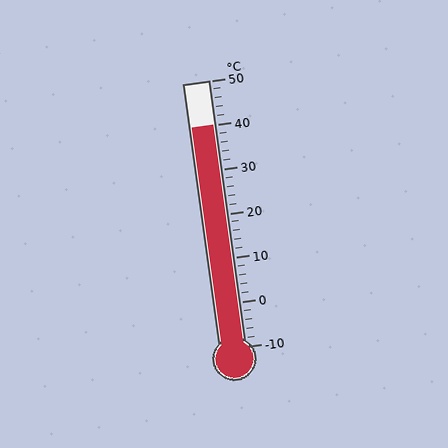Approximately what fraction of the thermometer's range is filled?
The thermometer is filled to approximately 85% of its range.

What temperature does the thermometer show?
The thermometer shows approximately 40°C.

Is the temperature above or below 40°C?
The temperature is at 40°C.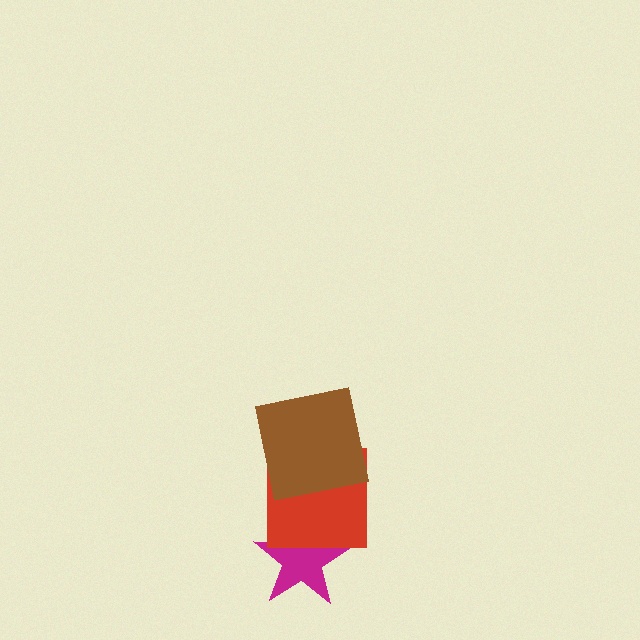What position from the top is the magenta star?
The magenta star is 3rd from the top.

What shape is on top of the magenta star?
The red square is on top of the magenta star.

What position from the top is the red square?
The red square is 2nd from the top.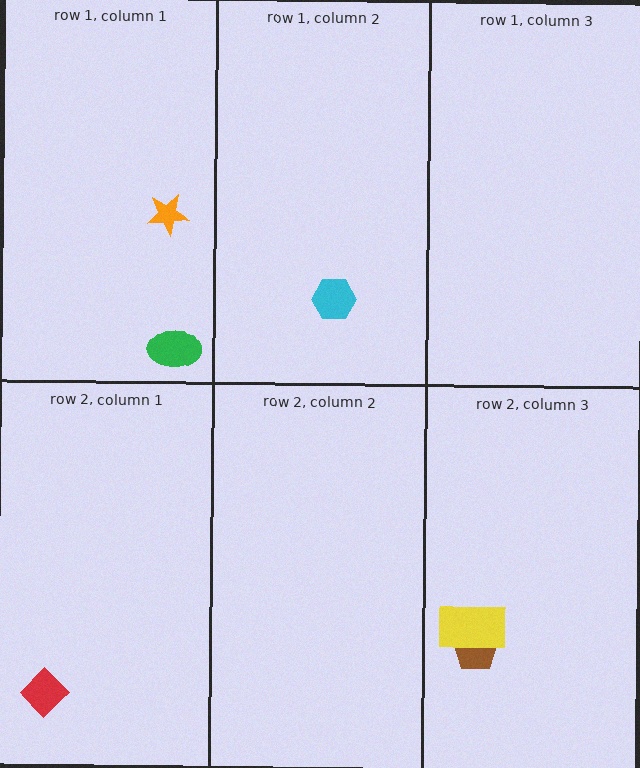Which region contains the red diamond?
The row 2, column 1 region.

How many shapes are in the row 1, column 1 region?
2.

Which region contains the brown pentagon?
The row 2, column 3 region.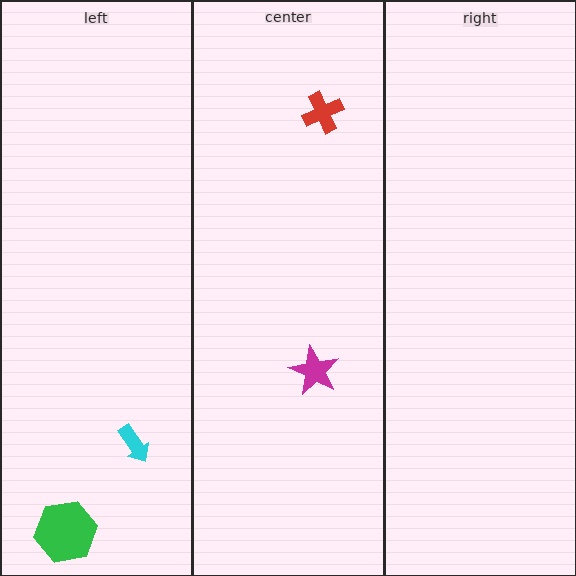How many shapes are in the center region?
2.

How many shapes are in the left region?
2.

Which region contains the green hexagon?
The left region.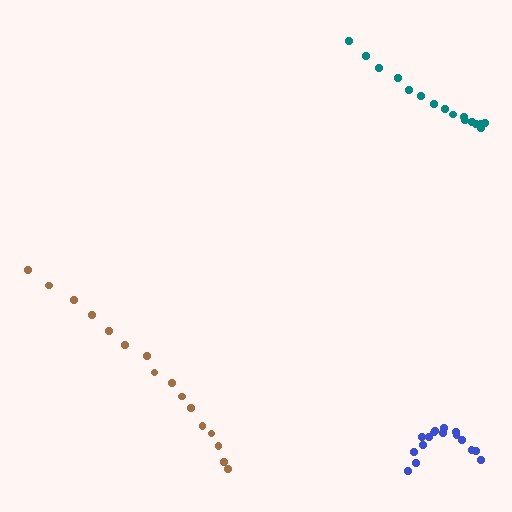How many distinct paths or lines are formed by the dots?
There are 3 distinct paths.